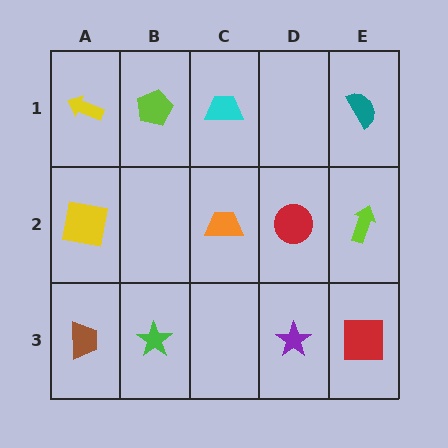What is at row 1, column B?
A lime pentagon.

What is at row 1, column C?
A cyan trapezoid.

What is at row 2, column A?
A yellow square.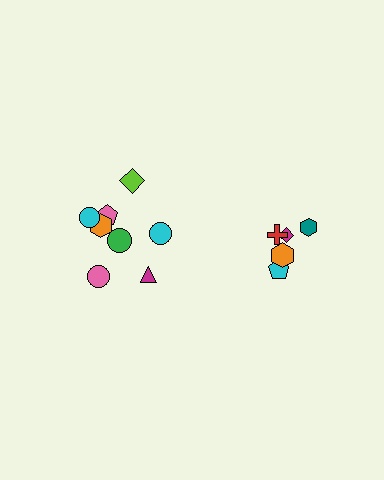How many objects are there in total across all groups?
There are 13 objects.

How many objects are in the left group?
There are 8 objects.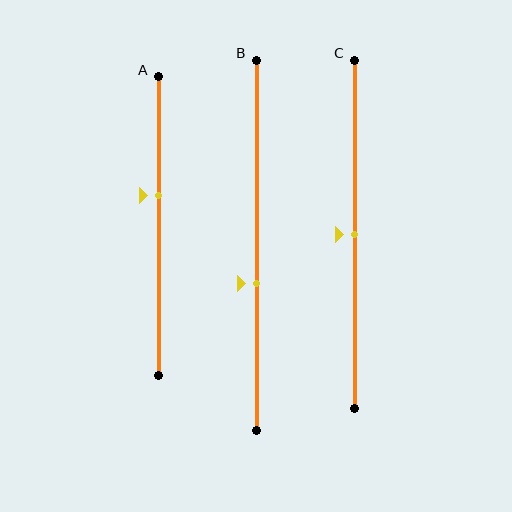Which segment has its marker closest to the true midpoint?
Segment C has its marker closest to the true midpoint.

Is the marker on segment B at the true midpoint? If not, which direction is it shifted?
No, the marker on segment B is shifted downward by about 10% of the segment length.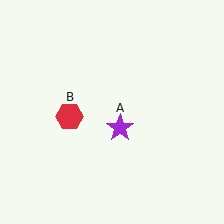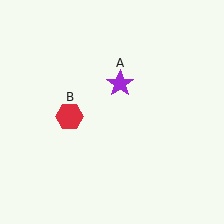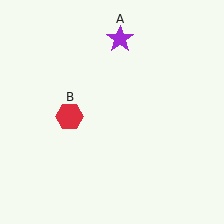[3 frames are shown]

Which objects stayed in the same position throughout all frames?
Red hexagon (object B) remained stationary.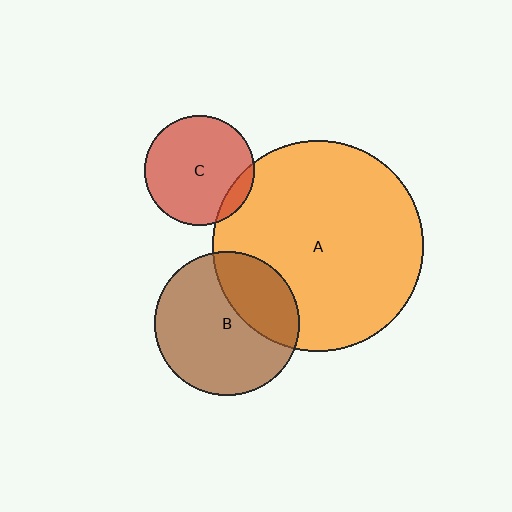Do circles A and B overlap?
Yes.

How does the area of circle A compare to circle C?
Approximately 3.7 times.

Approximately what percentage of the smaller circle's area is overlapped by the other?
Approximately 30%.